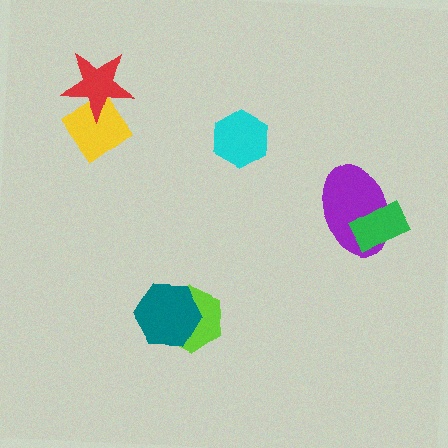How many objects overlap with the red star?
1 object overlaps with the red star.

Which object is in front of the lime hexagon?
The teal hexagon is in front of the lime hexagon.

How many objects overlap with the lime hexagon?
1 object overlaps with the lime hexagon.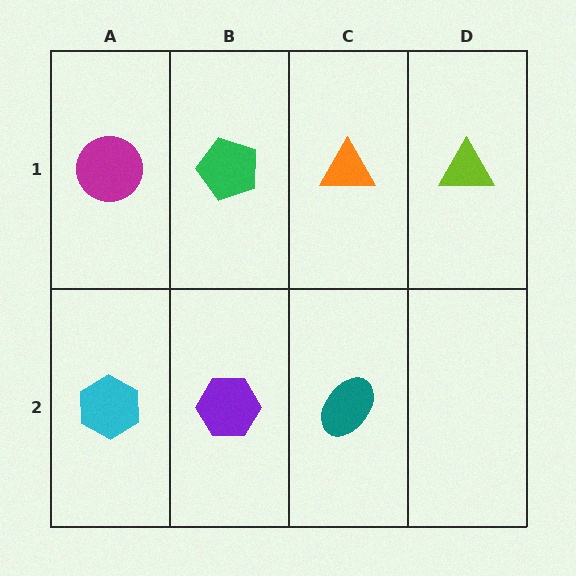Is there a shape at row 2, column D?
No, that cell is empty.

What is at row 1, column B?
A green pentagon.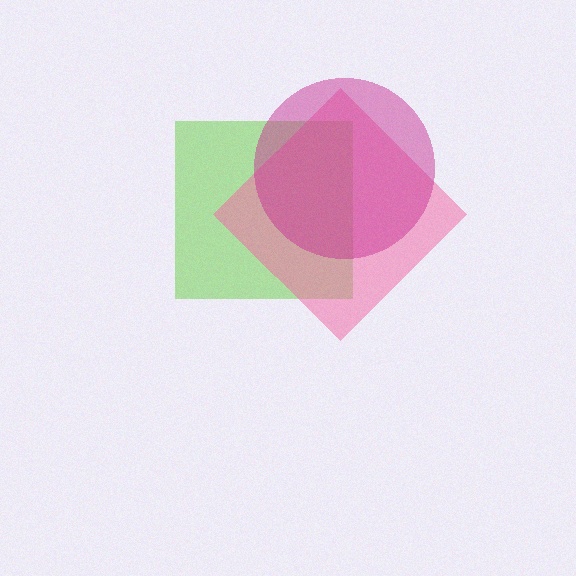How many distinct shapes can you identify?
There are 3 distinct shapes: a lime square, a pink diamond, a magenta circle.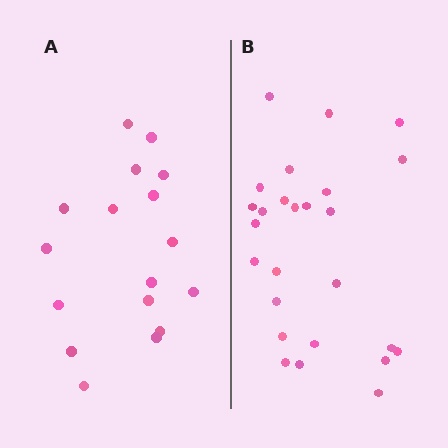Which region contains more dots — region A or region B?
Region B (the right region) has more dots.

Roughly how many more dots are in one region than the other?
Region B has roughly 8 or so more dots than region A.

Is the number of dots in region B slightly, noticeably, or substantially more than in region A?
Region B has substantially more. The ratio is roughly 1.5 to 1.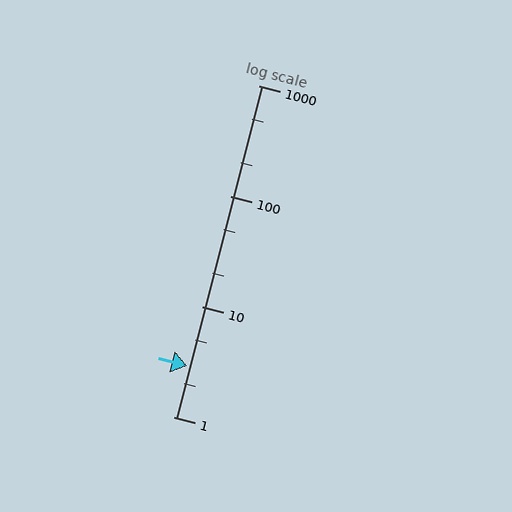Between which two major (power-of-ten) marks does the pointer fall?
The pointer is between 1 and 10.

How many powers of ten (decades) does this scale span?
The scale spans 3 decades, from 1 to 1000.